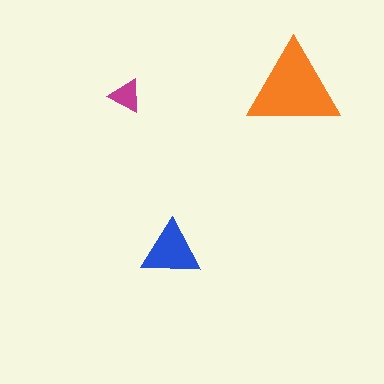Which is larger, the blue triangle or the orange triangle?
The orange one.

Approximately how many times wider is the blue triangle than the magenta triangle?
About 1.5 times wider.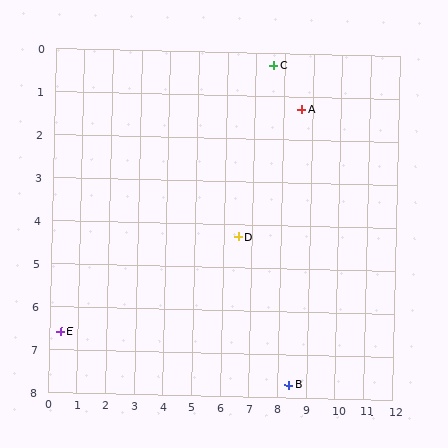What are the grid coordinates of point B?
Point B is at approximately (8.4, 7.7).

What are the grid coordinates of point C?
Point C is at approximately (7.6, 0.3).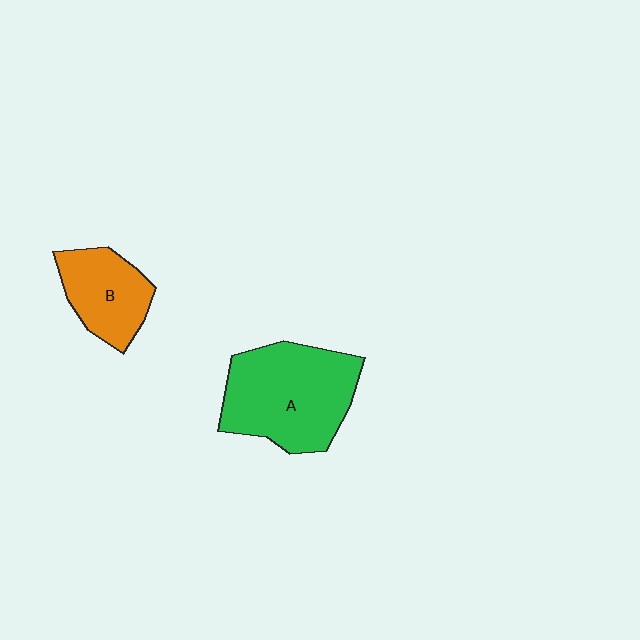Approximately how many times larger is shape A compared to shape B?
Approximately 1.8 times.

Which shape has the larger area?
Shape A (green).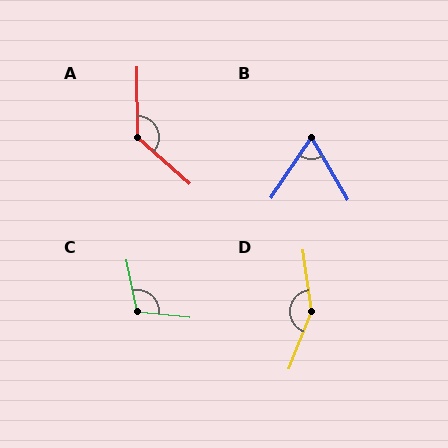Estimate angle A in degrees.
Approximately 132 degrees.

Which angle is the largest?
D, at approximately 150 degrees.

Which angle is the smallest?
B, at approximately 64 degrees.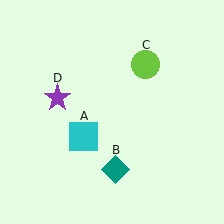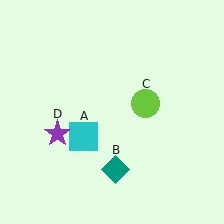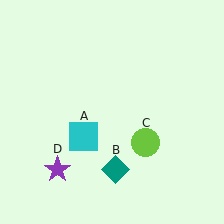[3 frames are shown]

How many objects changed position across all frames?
2 objects changed position: lime circle (object C), purple star (object D).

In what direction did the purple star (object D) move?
The purple star (object D) moved down.